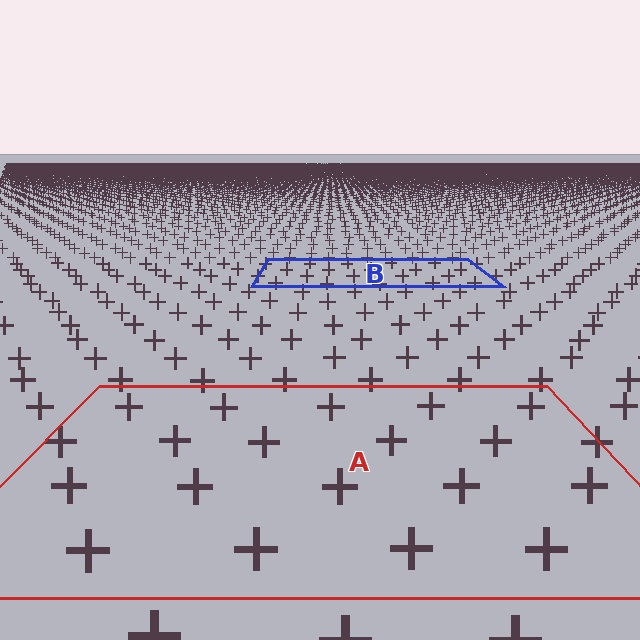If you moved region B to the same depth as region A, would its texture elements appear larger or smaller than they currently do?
They would appear larger. At a closer depth, the same texture elements are projected at a bigger on-screen size.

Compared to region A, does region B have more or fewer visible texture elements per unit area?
Region B has more texture elements per unit area — they are packed more densely because it is farther away.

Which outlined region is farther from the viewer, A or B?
Region B is farther from the viewer — the texture elements inside it appear smaller and more densely packed.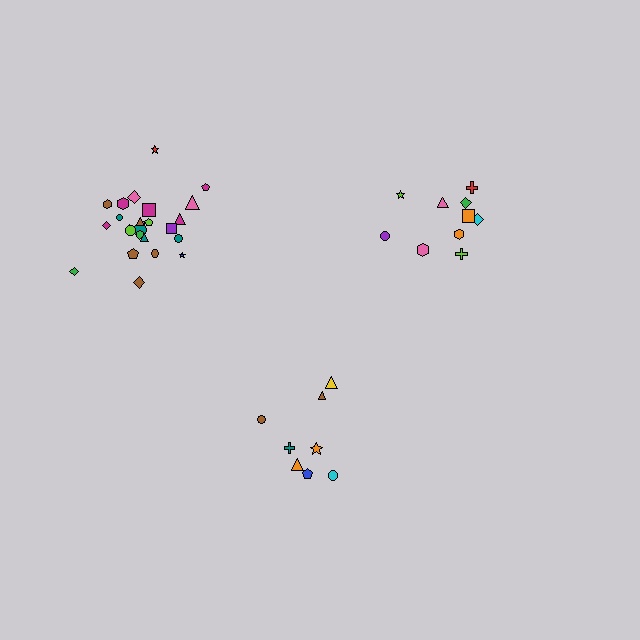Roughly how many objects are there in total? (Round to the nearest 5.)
Roughly 45 objects in total.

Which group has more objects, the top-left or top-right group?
The top-left group.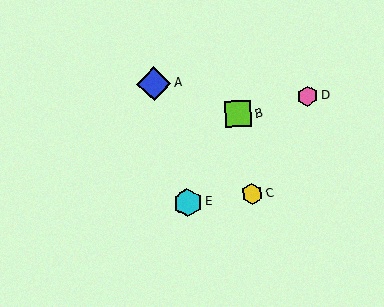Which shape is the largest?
The blue diamond (labeled A) is the largest.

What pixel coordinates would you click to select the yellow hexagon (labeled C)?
Click at (252, 194) to select the yellow hexagon C.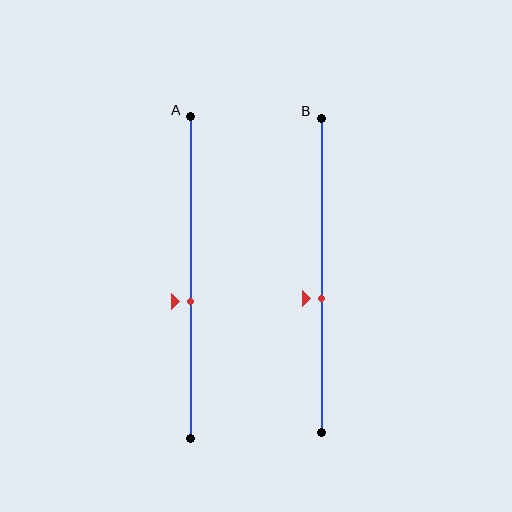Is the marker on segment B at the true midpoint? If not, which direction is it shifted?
No, the marker on segment B is shifted downward by about 7% of the segment length.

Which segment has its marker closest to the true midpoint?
Segment B has its marker closest to the true midpoint.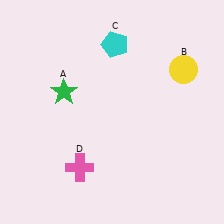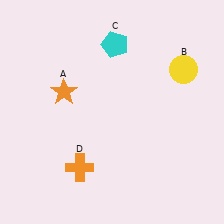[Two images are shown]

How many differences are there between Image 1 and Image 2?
There are 2 differences between the two images.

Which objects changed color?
A changed from green to orange. D changed from pink to orange.